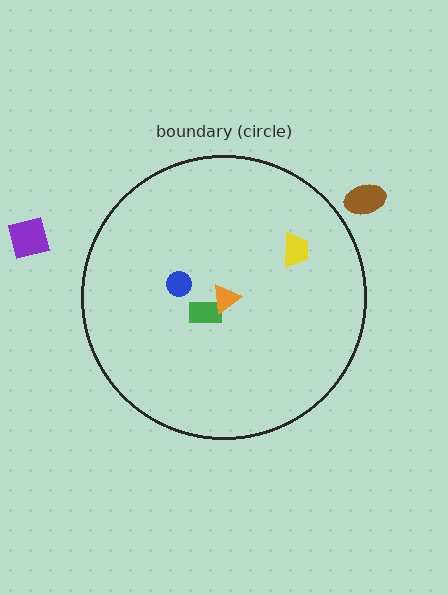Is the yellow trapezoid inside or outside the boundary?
Inside.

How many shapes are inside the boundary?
4 inside, 2 outside.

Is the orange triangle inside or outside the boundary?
Inside.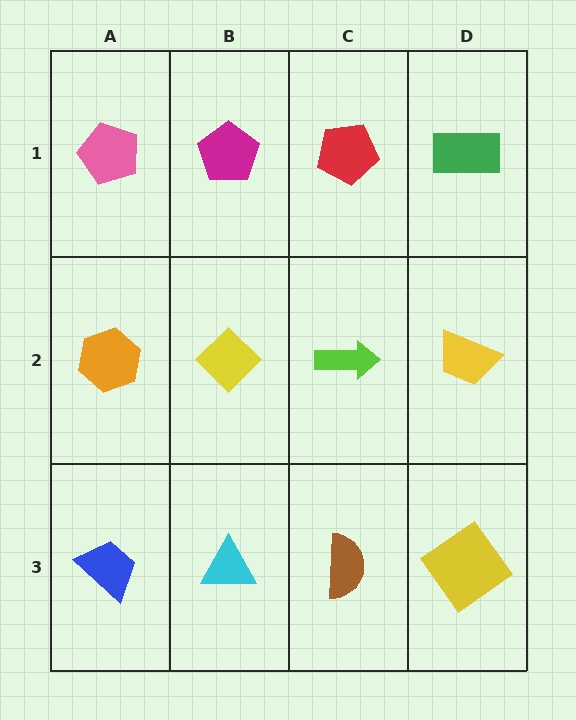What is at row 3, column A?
A blue trapezoid.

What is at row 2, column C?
A lime arrow.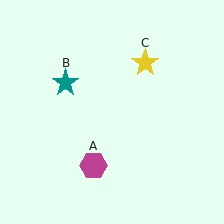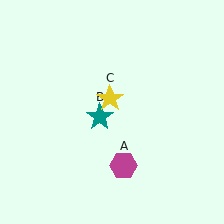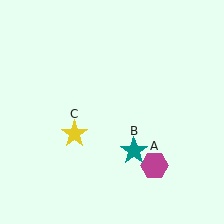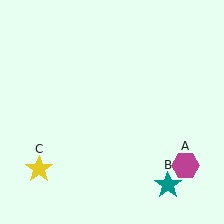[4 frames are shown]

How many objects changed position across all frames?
3 objects changed position: magenta hexagon (object A), teal star (object B), yellow star (object C).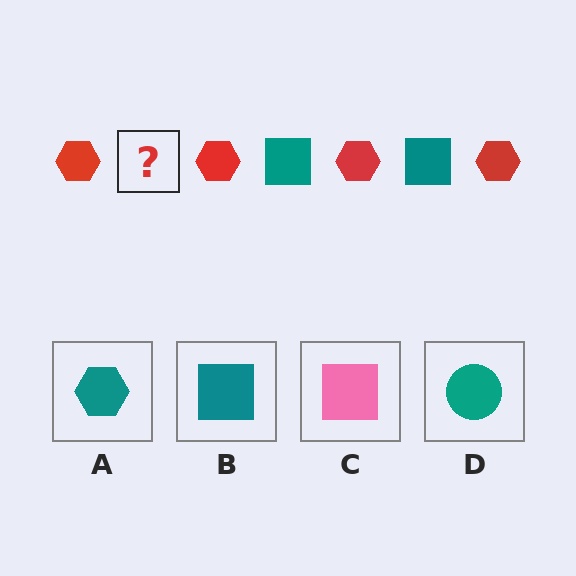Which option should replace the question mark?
Option B.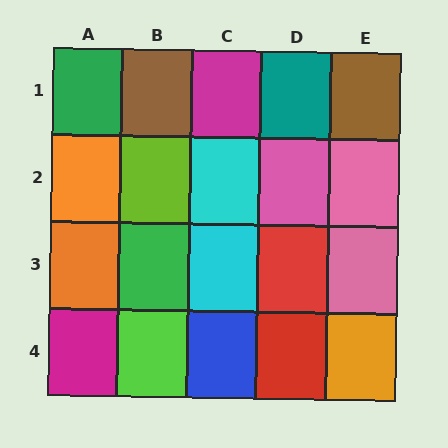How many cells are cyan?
2 cells are cyan.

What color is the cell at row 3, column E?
Pink.